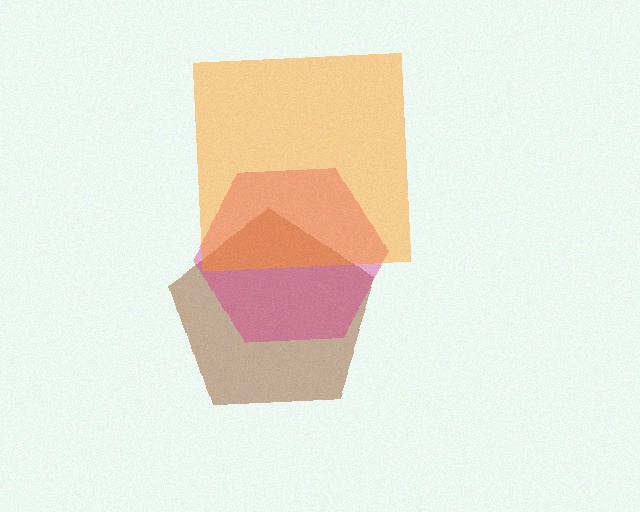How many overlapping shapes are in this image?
There are 3 overlapping shapes in the image.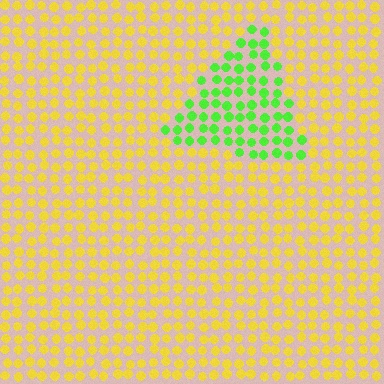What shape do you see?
I see a triangle.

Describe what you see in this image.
The image is filled with small yellow elements in a uniform arrangement. A triangle-shaped region is visible where the elements are tinted to a slightly different hue, forming a subtle color boundary.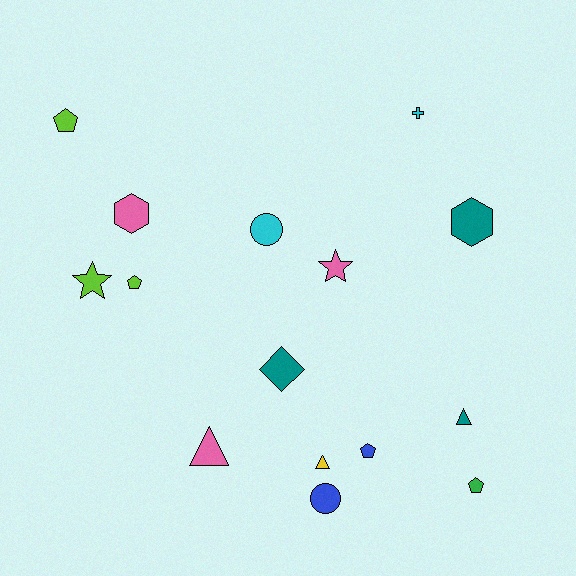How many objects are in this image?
There are 15 objects.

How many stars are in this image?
There are 2 stars.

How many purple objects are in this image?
There are no purple objects.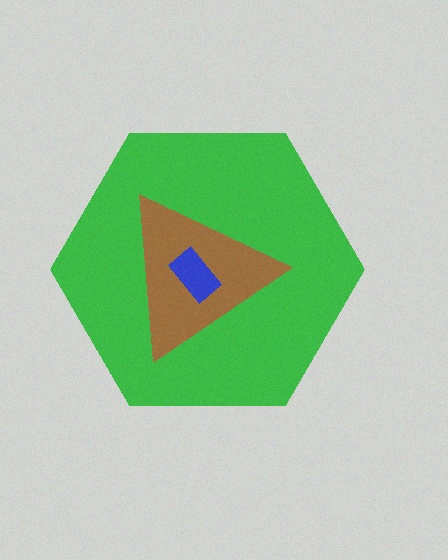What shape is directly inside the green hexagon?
The brown triangle.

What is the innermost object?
The blue rectangle.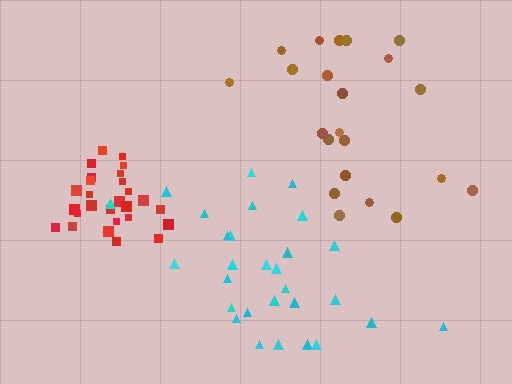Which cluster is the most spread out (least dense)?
Brown.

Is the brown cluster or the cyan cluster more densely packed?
Cyan.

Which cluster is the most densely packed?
Red.